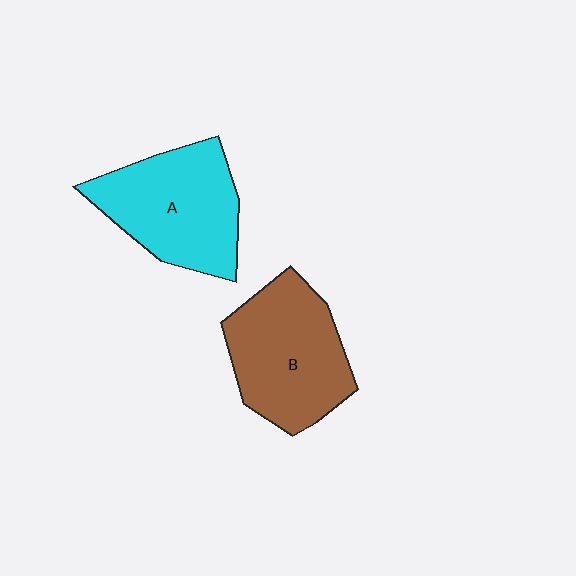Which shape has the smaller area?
Shape A (cyan).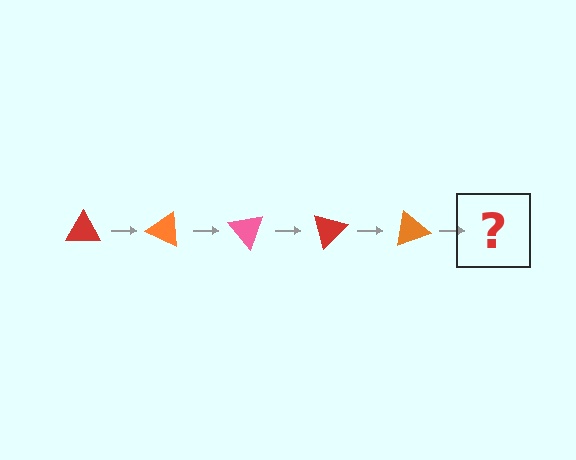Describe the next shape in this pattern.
It should be a pink triangle, rotated 125 degrees from the start.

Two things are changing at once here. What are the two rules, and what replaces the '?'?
The two rules are that it rotates 25 degrees each step and the color cycles through red, orange, and pink. The '?' should be a pink triangle, rotated 125 degrees from the start.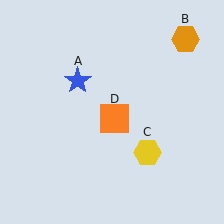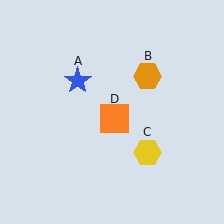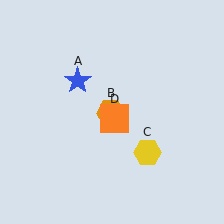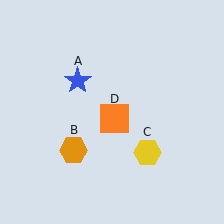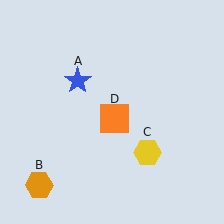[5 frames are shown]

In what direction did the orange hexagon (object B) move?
The orange hexagon (object B) moved down and to the left.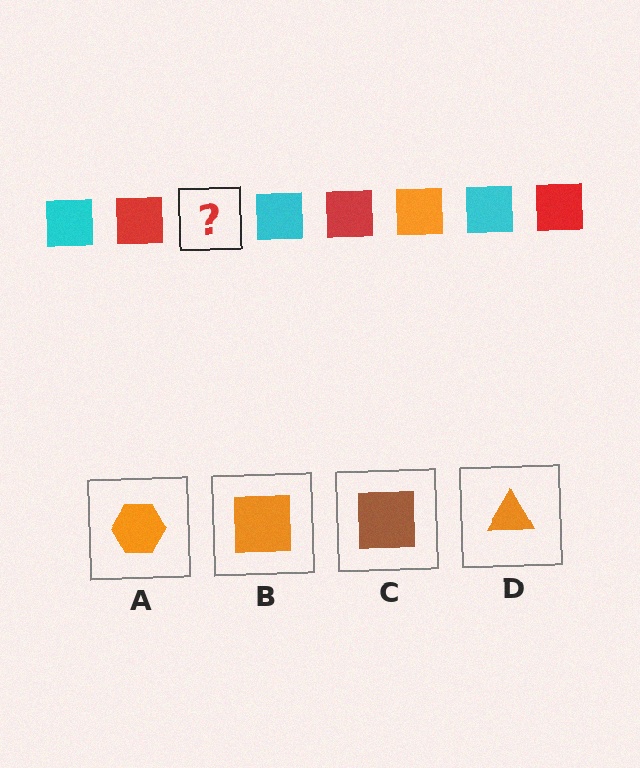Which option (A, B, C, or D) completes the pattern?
B.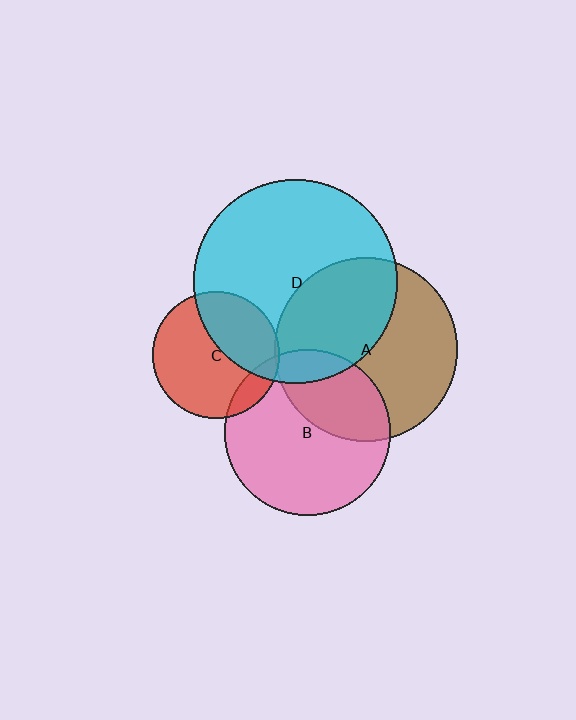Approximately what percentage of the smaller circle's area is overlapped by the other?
Approximately 35%.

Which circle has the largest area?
Circle D (cyan).